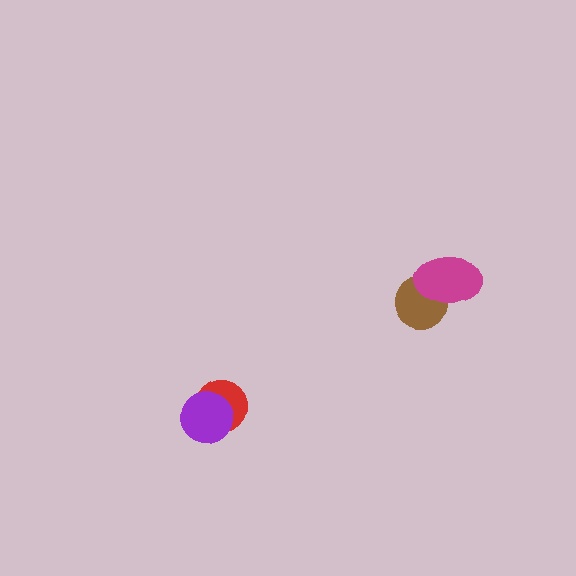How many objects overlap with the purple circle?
1 object overlaps with the purple circle.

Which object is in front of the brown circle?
The magenta ellipse is in front of the brown circle.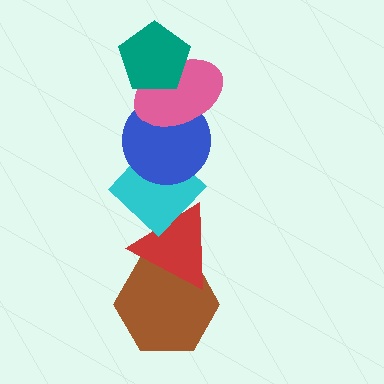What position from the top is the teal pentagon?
The teal pentagon is 1st from the top.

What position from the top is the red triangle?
The red triangle is 5th from the top.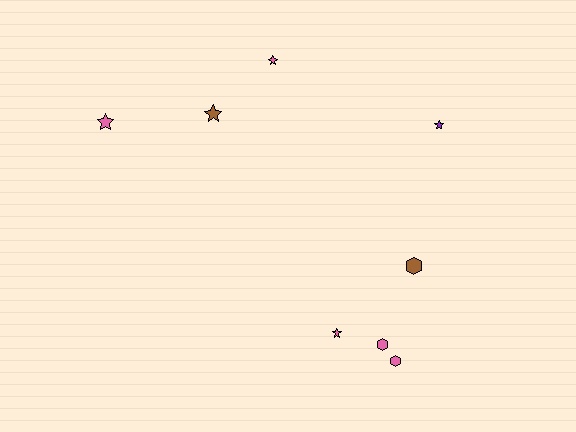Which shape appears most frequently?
Star, with 5 objects.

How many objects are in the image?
There are 8 objects.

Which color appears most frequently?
Pink, with 5 objects.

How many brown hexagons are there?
There is 1 brown hexagon.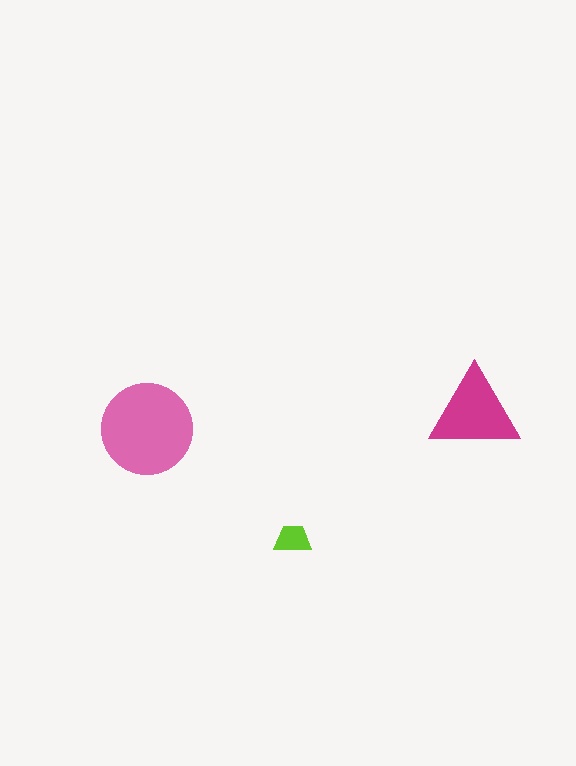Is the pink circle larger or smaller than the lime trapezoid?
Larger.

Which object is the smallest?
The lime trapezoid.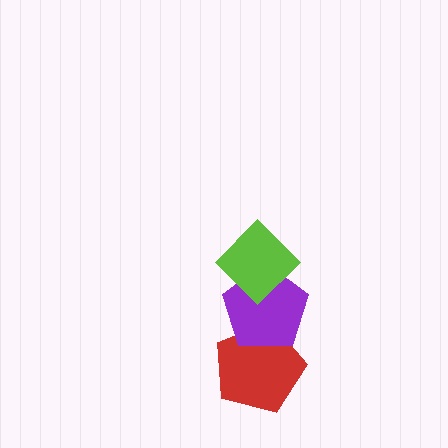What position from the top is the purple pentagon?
The purple pentagon is 2nd from the top.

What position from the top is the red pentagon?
The red pentagon is 3rd from the top.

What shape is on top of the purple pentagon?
The lime diamond is on top of the purple pentagon.